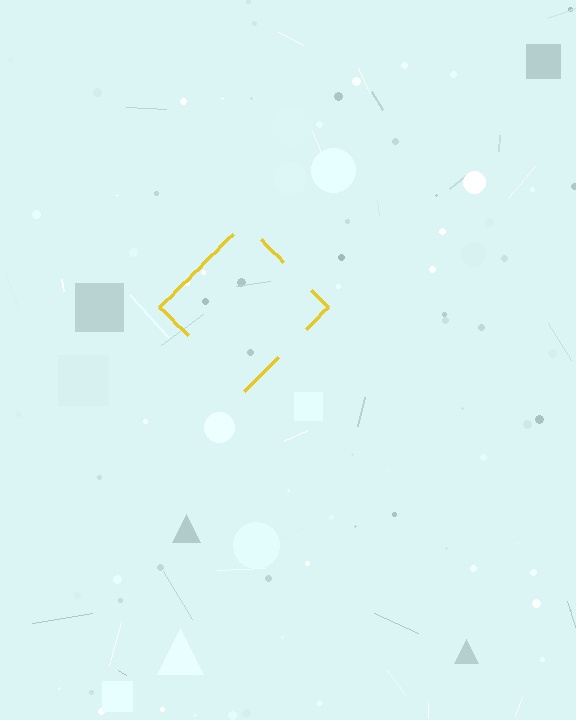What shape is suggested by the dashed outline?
The dashed outline suggests a diamond.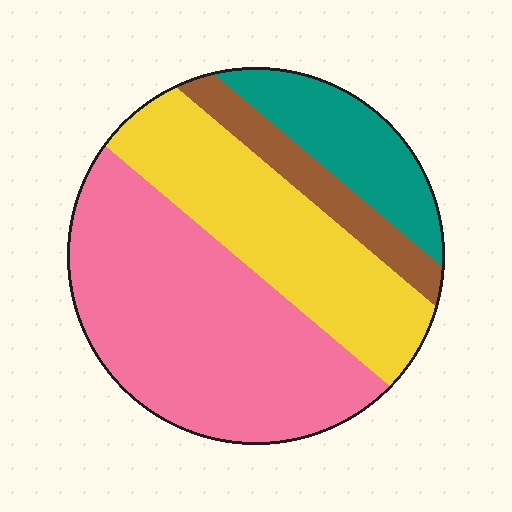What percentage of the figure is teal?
Teal takes up about one sixth (1/6) of the figure.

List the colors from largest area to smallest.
From largest to smallest: pink, yellow, teal, brown.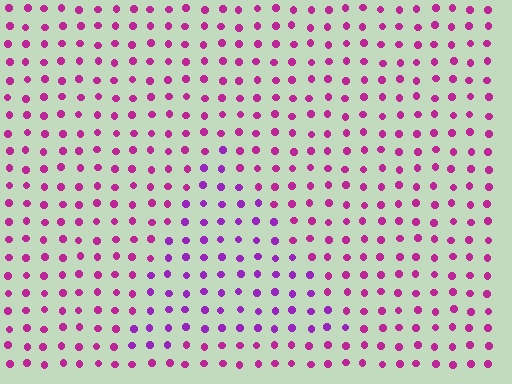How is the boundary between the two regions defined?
The boundary is defined purely by a slight shift in hue (about 29 degrees). Spacing, size, and orientation are identical on both sides.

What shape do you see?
I see a triangle.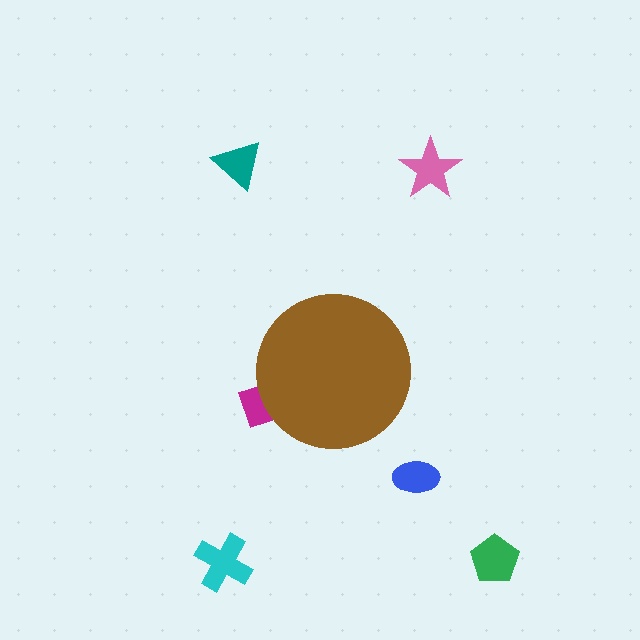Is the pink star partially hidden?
No, the pink star is fully visible.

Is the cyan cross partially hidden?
No, the cyan cross is fully visible.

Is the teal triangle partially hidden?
No, the teal triangle is fully visible.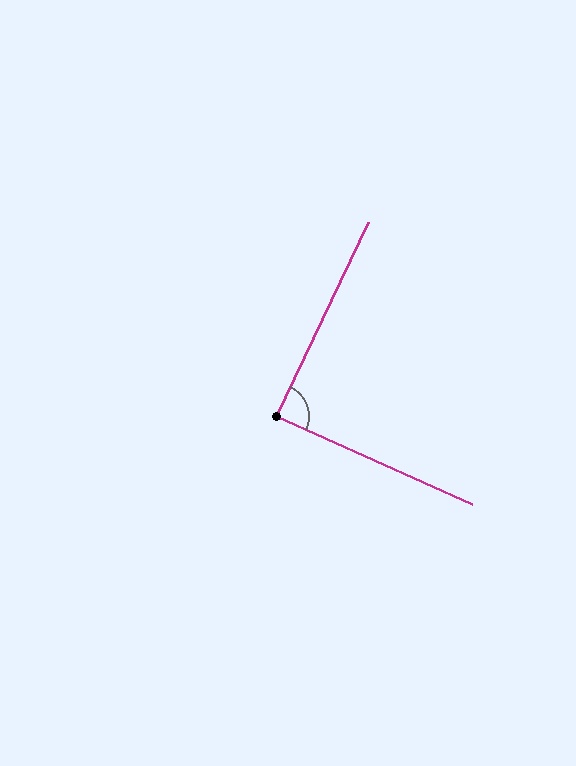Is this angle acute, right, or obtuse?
It is approximately a right angle.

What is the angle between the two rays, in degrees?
Approximately 89 degrees.